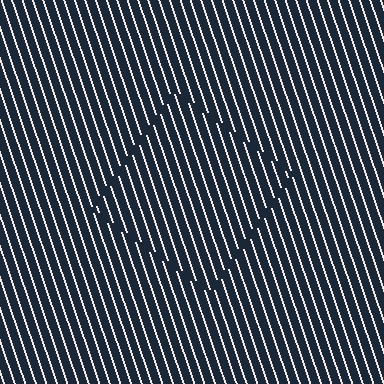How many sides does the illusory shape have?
4 sides — the line-ends trace a square.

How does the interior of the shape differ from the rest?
The interior of the shape contains the same grating, shifted by half a period — the contour is defined by the phase discontinuity where line-ends from the inner and outer gratings abut.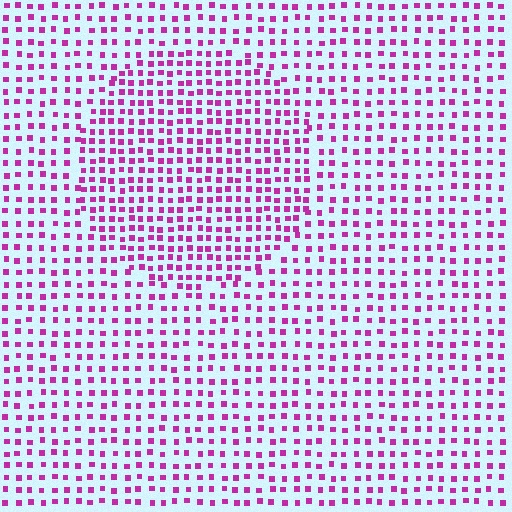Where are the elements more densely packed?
The elements are more densely packed inside the circle boundary.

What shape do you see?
I see a circle.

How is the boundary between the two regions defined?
The boundary is defined by a change in element density (approximately 1.5x ratio). All elements are the same color, size, and shape.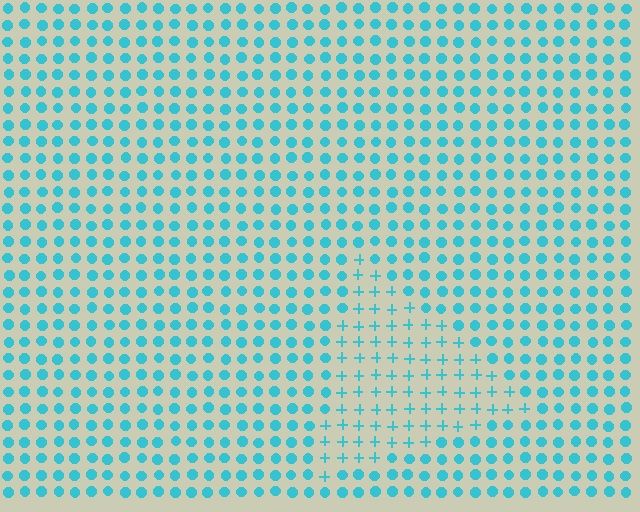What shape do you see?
I see a triangle.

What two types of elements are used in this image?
The image uses plus signs inside the triangle region and circles outside it.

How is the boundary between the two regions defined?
The boundary is defined by a change in element shape: plus signs inside vs. circles outside. All elements share the same color and spacing.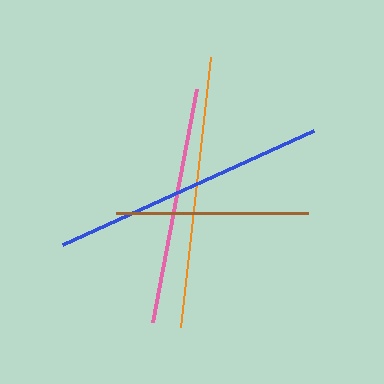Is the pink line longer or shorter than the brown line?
The pink line is longer than the brown line.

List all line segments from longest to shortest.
From longest to shortest: blue, orange, pink, brown.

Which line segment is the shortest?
The brown line is the shortest at approximately 192 pixels.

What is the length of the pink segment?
The pink segment is approximately 237 pixels long.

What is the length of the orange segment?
The orange segment is approximately 272 pixels long.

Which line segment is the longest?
The blue line is the longest at approximately 276 pixels.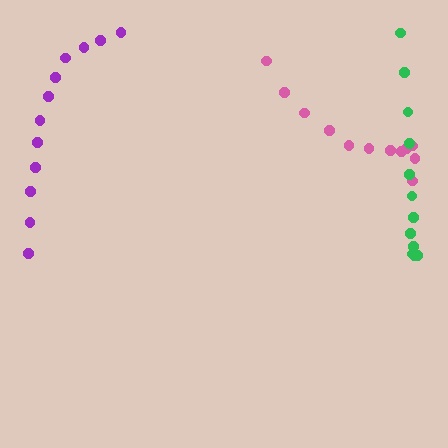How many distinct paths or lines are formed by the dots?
There are 3 distinct paths.